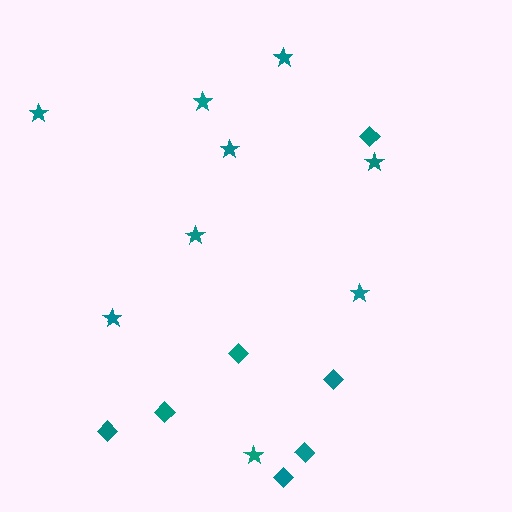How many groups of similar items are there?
There are 2 groups: one group of stars (9) and one group of diamonds (7).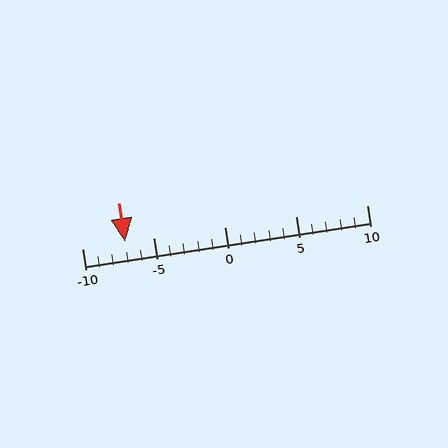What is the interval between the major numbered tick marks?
The major tick marks are spaced 5 units apart.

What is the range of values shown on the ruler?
The ruler shows values from -10 to 10.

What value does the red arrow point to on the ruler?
The red arrow points to approximately -7.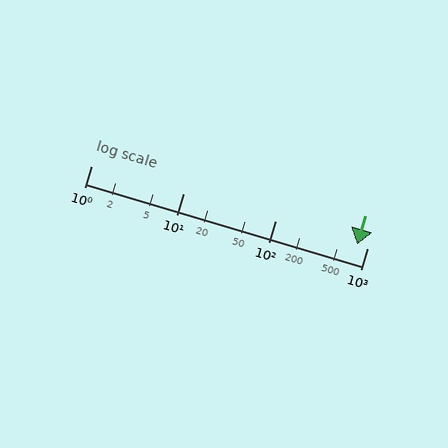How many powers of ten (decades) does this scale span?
The scale spans 3 decades, from 1 to 1000.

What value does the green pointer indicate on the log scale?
The pointer indicates approximately 780.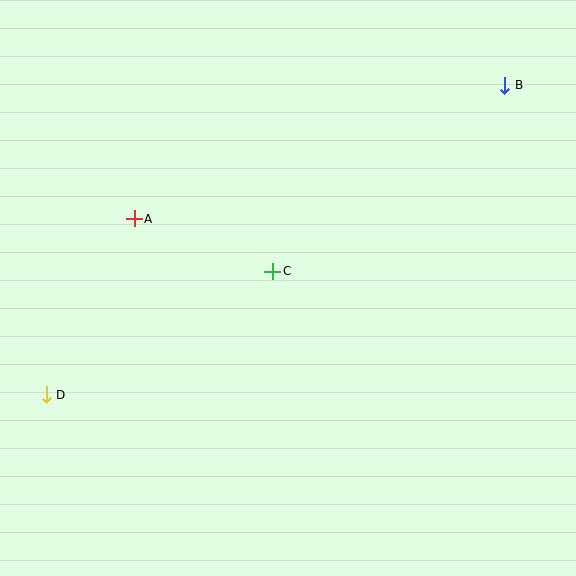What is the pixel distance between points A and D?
The distance between A and D is 197 pixels.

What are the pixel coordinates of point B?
Point B is at (505, 86).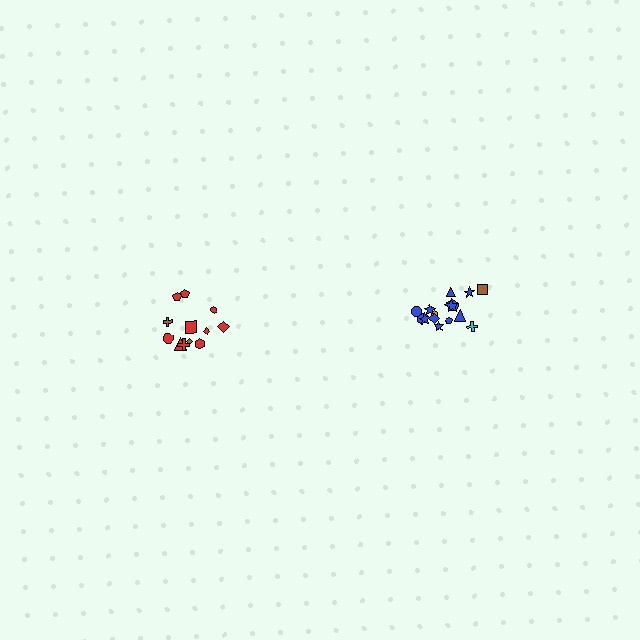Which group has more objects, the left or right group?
The right group.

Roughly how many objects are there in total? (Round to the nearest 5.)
Roughly 25 objects in total.